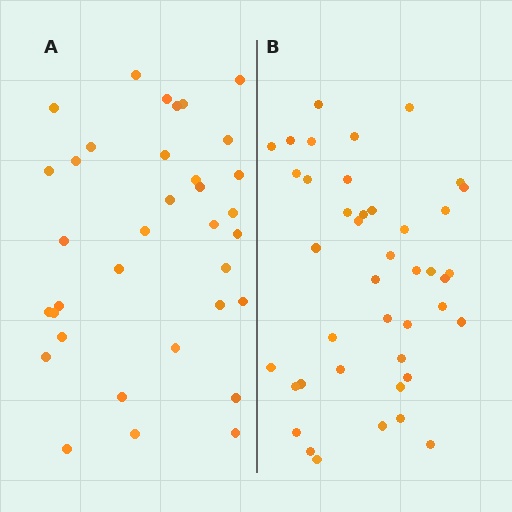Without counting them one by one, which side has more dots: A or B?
Region B (the right region) has more dots.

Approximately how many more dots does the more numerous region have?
Region B has roughly 8 or so more dots than region A.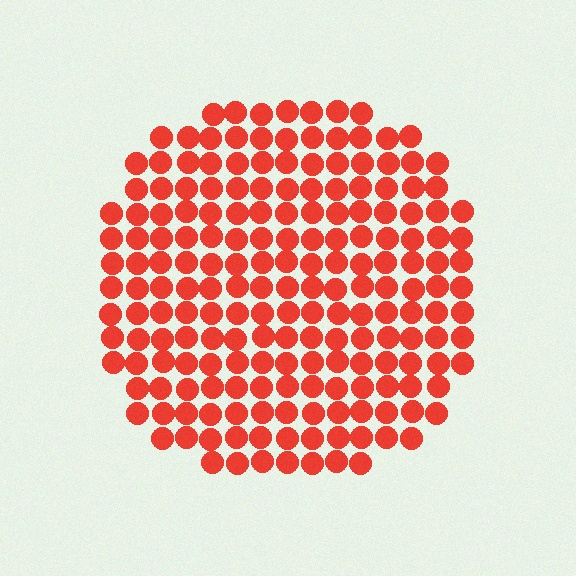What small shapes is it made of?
It is made of small circles.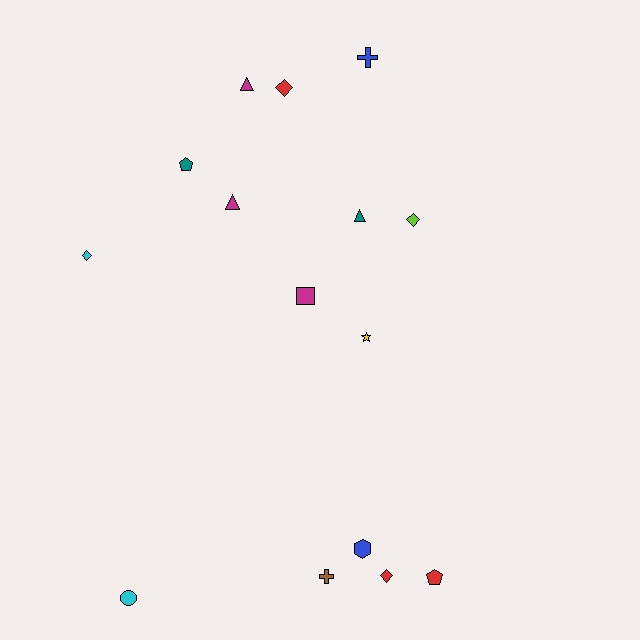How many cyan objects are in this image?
There are 2 cyan objects.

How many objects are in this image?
There are 15 objects.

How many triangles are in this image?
There are 3 triangles.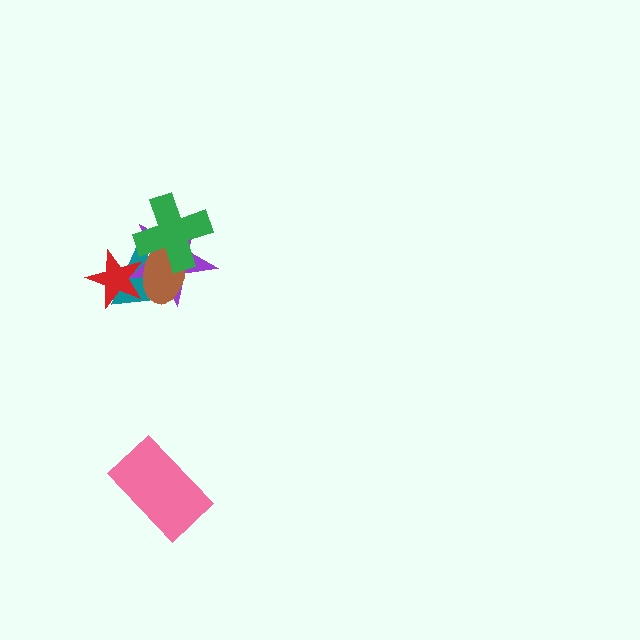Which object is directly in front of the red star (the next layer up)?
The purple star is directly in front of the red star.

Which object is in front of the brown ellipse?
The green cross is in front of the brown ellipse.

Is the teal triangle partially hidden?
Yes, it is partially covered by another shape.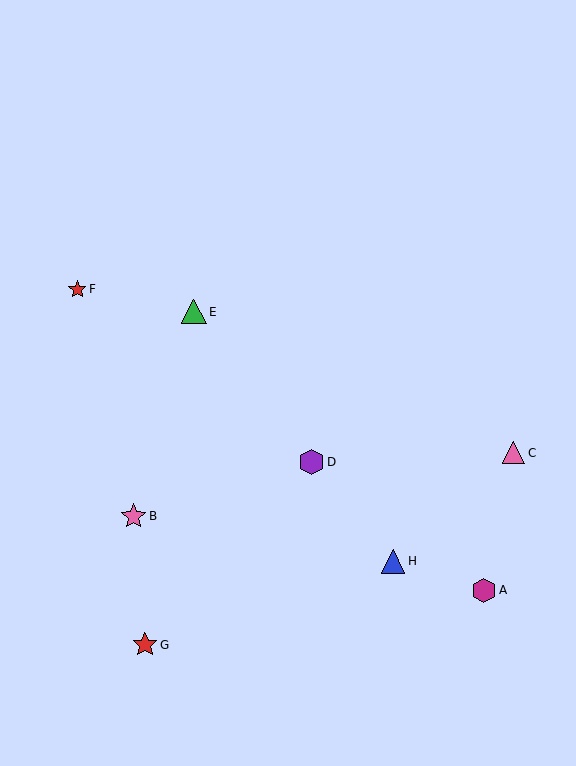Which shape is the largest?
The pink star (labeled B) is the largest.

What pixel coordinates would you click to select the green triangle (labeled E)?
Click at (194, 312) to select the green triangle E.